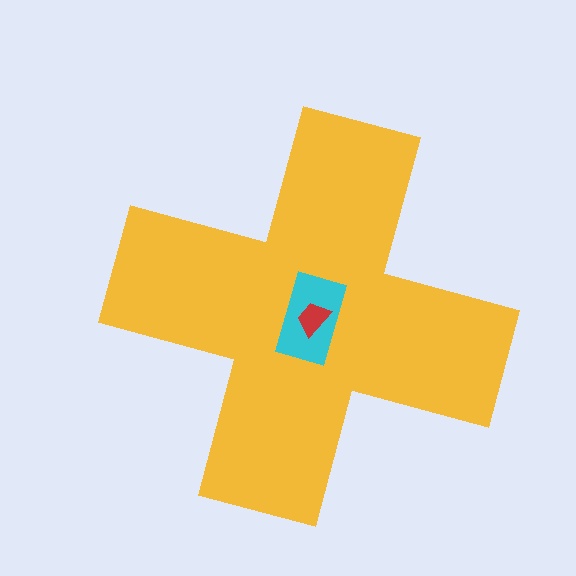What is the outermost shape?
The yellow cross.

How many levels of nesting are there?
3.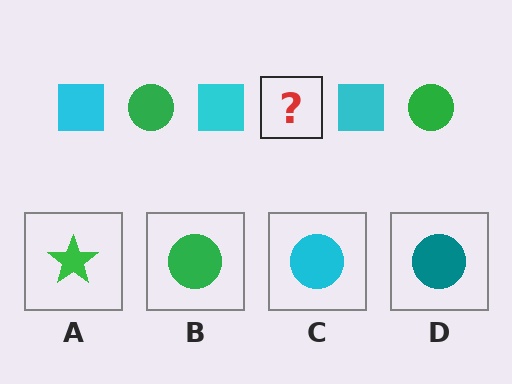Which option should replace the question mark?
Option B.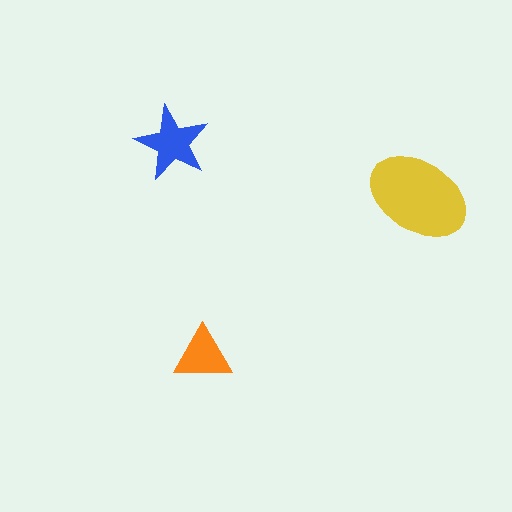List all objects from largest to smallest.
The yellow ellipse, the blue star, the orange triangle.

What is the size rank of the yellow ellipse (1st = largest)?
1st.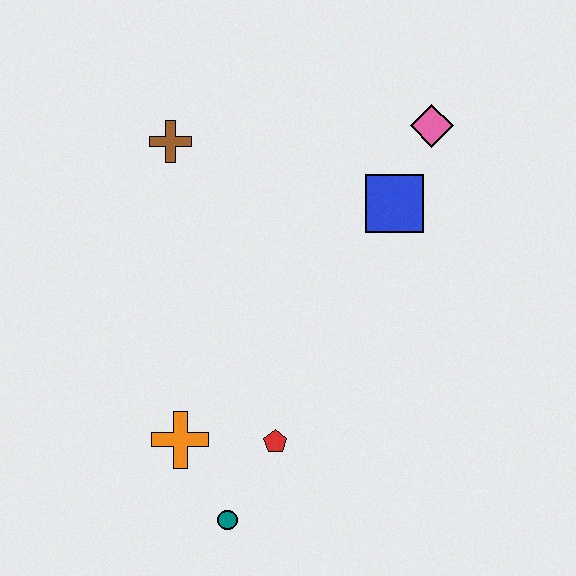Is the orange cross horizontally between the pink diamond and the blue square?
No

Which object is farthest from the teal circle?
The pink diamond is farthest from the teal circle.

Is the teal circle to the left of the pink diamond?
Yes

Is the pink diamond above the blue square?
Yes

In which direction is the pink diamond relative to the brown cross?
The pink diamond is to the right of the brown cross.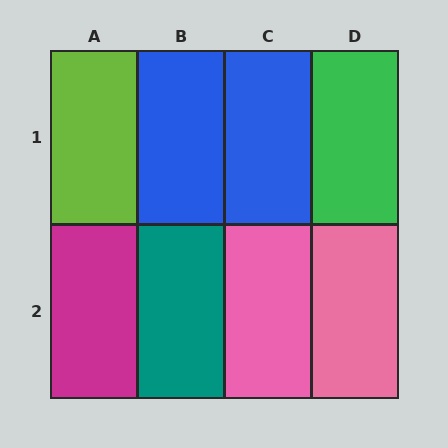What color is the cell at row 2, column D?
Pink.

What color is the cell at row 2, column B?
Teal.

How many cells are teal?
1 cell is teal.